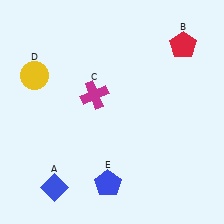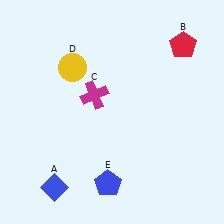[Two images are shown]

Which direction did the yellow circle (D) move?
The yellow circle (D) moved right.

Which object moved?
The yellow circle (D) moved right.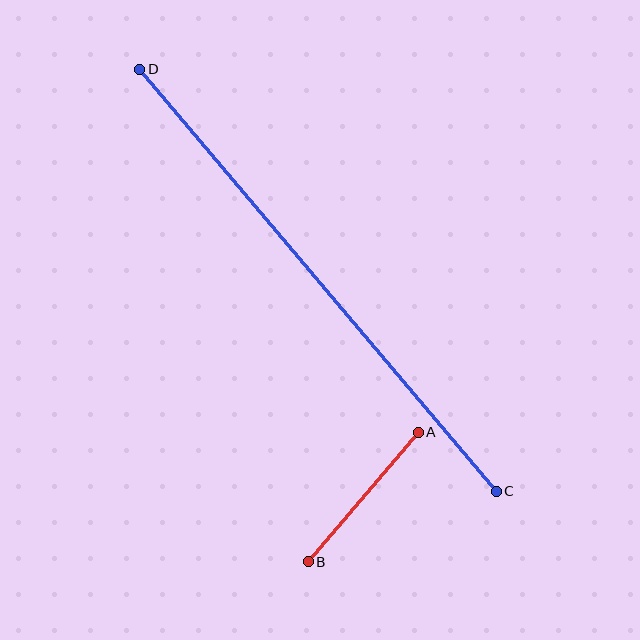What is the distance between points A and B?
The distance is approximately 170 pixels.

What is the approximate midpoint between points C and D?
The midpoint is at approximately (318, 280) pixels.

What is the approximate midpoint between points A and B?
The midpoint is at approximately (363, 497) pixels.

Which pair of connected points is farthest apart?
Points C and D are farthest apart.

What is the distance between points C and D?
The distance is approximately 552 pixels.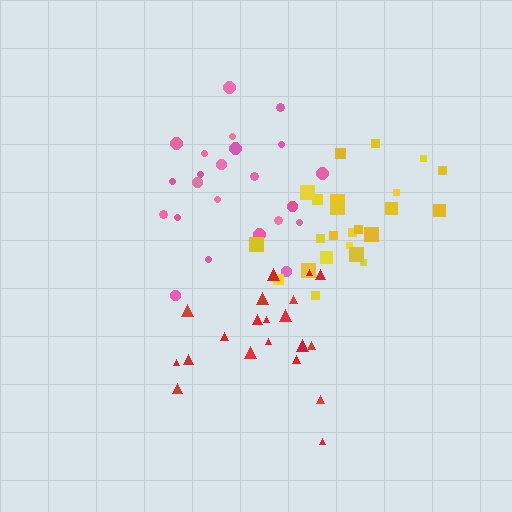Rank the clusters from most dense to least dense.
yellow, pink, red.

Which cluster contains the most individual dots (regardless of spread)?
Yellow (24).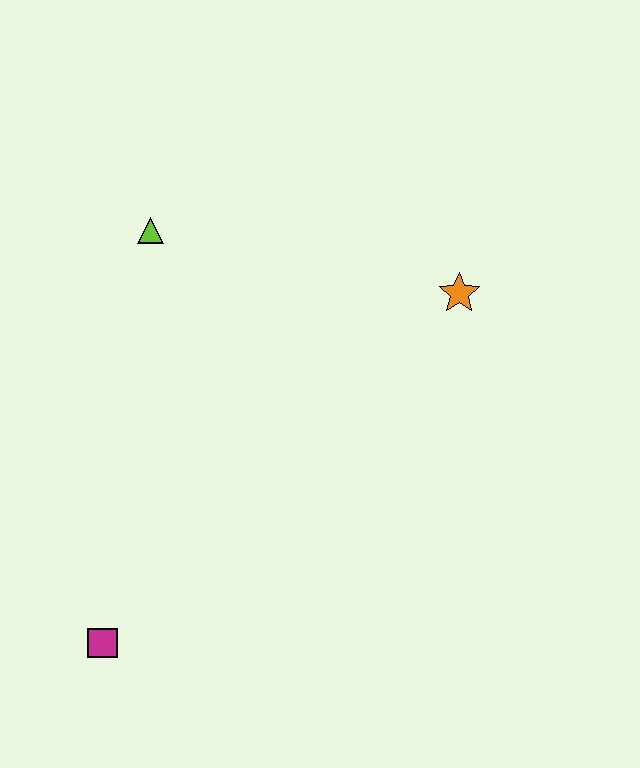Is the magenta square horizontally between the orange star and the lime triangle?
No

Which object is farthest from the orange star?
The magenta square is farthest from the orange star.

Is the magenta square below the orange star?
Yes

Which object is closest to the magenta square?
The lime triangle is closest to the magenta square.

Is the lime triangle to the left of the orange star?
Yes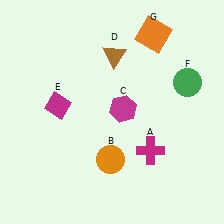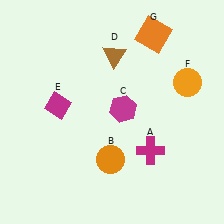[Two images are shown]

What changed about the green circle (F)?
In Image 1, F is green. In Image 2, it changed to orange.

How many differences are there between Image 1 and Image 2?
There is 1 difference between the two images.